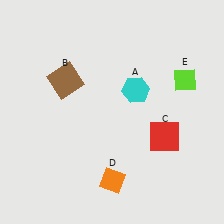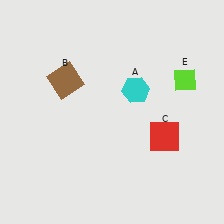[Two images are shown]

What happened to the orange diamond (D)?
The orange diamond (D) was removed in Image 2. It was in the bottom-right area of Image 1.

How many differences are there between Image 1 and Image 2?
There is 1 difference between the two images.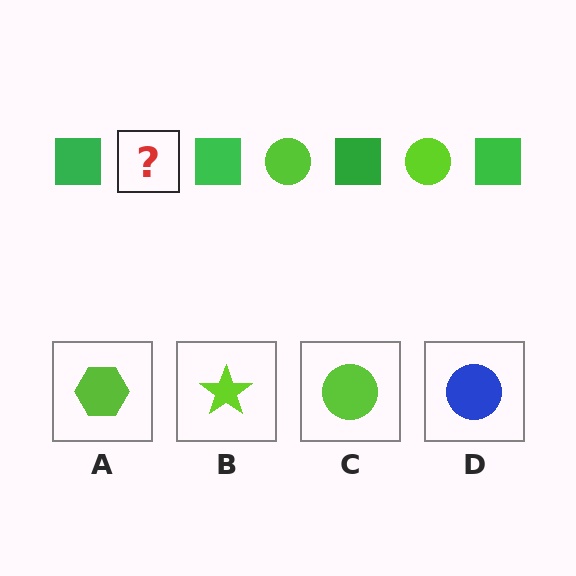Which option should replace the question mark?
Option C.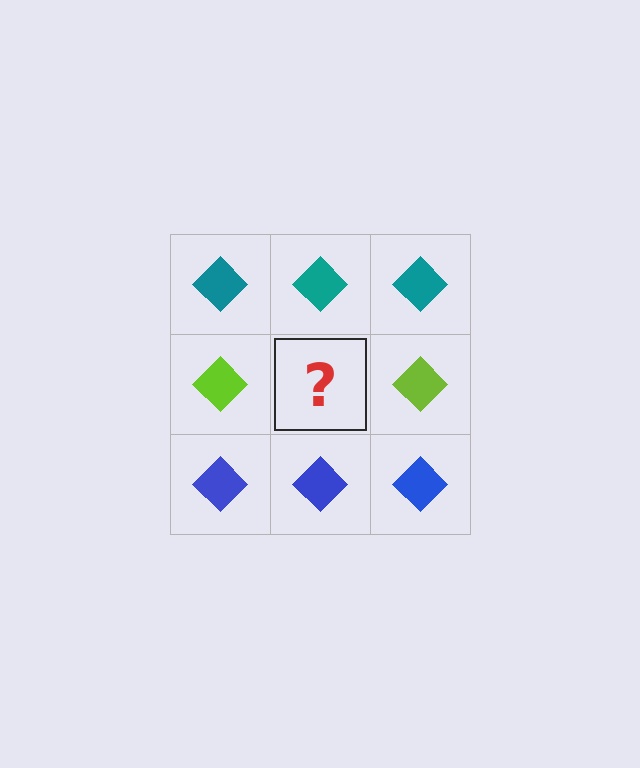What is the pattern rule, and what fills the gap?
The rule is that each row has a consistent color. The gap should be filled with a lime diamond.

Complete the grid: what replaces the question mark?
The question mark should be replaced with a lime diamond.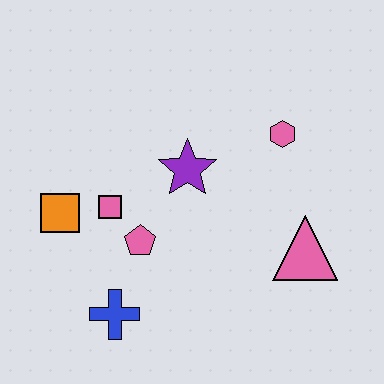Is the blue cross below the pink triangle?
Yes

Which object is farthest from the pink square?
The pink triangle is farthest from the pink square.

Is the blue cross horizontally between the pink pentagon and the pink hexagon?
No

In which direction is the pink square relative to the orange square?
The pink square is to the right of the orange square.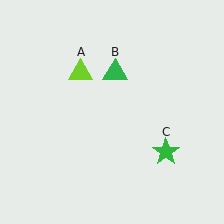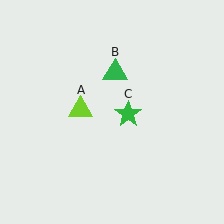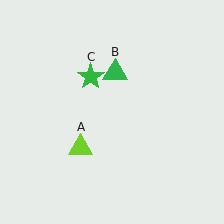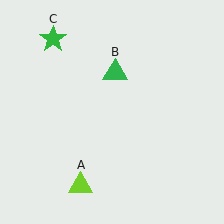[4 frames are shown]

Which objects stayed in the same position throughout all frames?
Green triangle (object B) remained stationary.